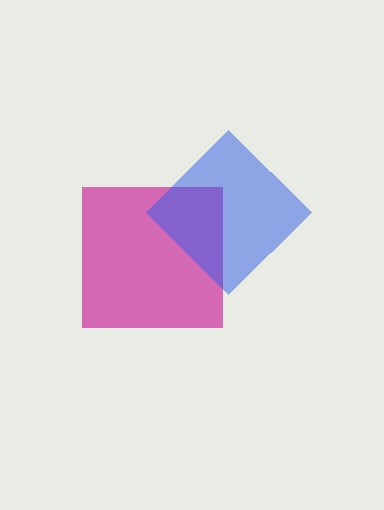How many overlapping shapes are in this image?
There are 2 overlapping shapes in the image.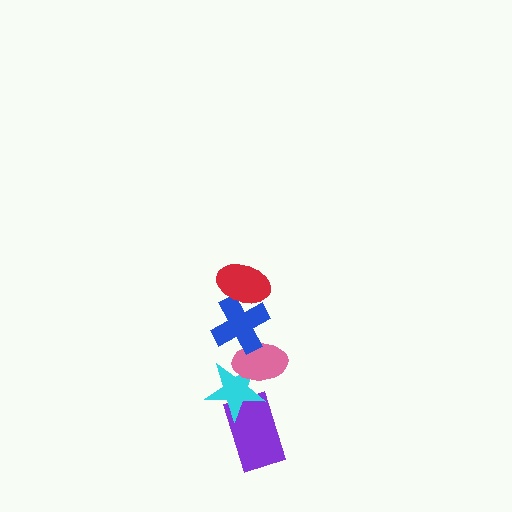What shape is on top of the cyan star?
The pink ellipse is on top of the cyan star.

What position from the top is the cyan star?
The cyan star is 4th from the top.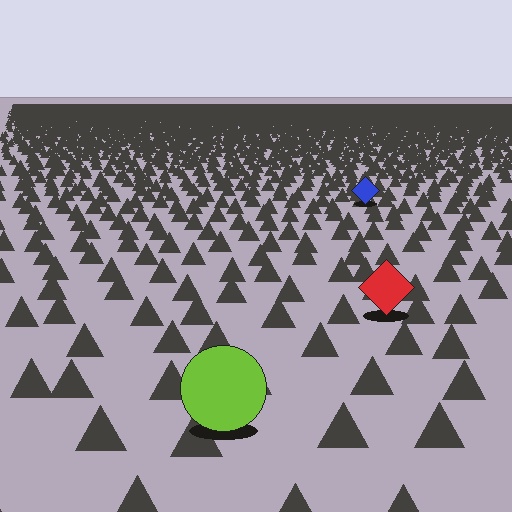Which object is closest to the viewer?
The lime circle is closest. The texture marks near it are larger and more spread out.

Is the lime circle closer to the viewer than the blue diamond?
Yes. The lime circle is closer — you can tell from the texture gradient: the ground texture is coarser near it.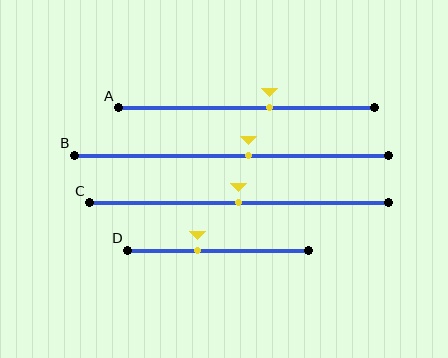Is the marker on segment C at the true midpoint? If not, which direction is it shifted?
Yes, the marker on segment C is at the true midpoint.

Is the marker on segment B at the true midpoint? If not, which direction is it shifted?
No, the marker on segment B is shifted to the right by about 5% of the segment length.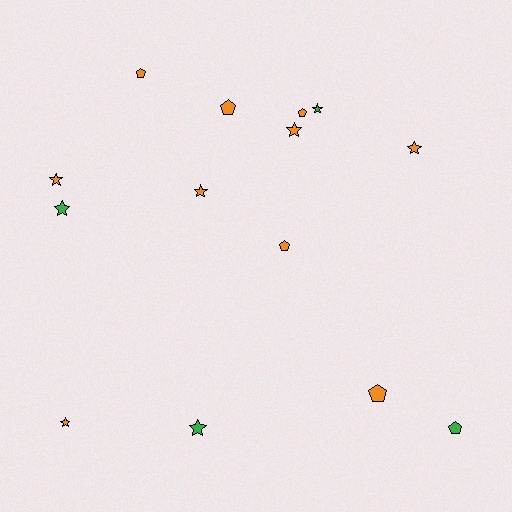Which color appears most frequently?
Orange, with 10 objects.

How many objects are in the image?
There are 14 objects.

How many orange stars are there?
There are 5 orange stars.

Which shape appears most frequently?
Star, with 8 objects.